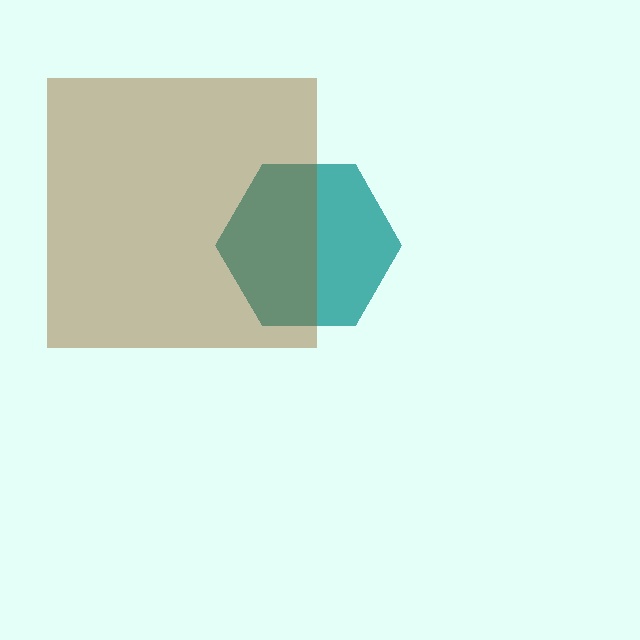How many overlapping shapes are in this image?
There are 2 overlapping shapes in the image.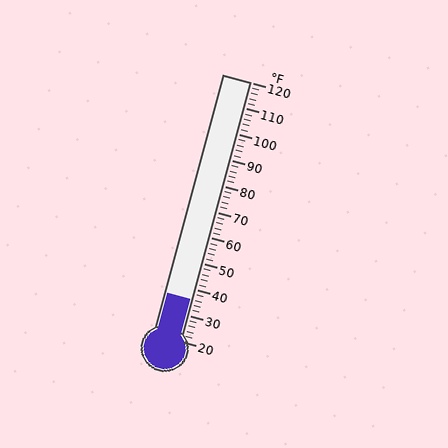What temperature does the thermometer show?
The thermometer shows approximately 36°F.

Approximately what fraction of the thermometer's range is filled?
The thermometer is filled to approximately 15% of its range.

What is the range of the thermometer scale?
The thermometer scale ranges from 20°F to 120°F.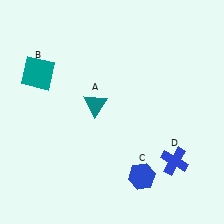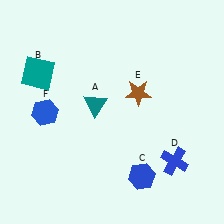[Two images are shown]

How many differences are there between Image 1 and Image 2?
There are 2 differences between the two images.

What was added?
A brown star (E), a blue hexagon (F) were added in Image 2.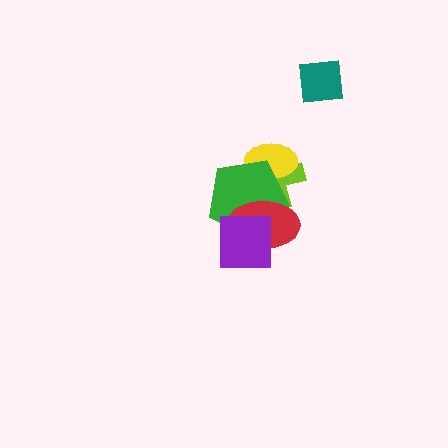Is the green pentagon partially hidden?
Yes, it is partially covered by another shape.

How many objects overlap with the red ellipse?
3 objects overlap with the red ellipse.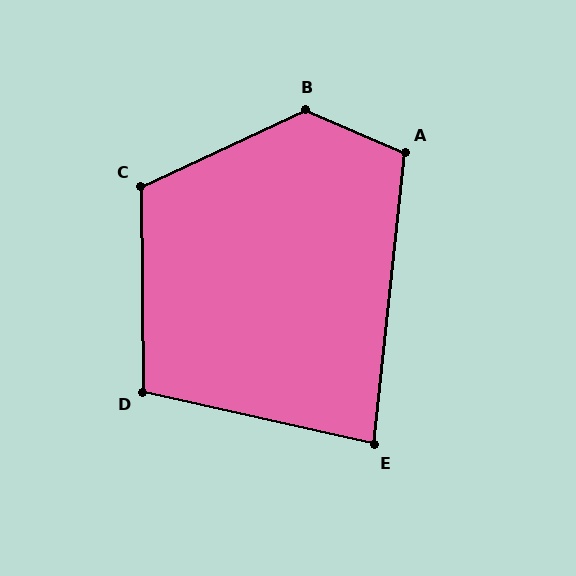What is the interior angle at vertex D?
Approximately 103 degrees (obtuse).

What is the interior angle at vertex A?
Approximately 107 degrees (obtuse).